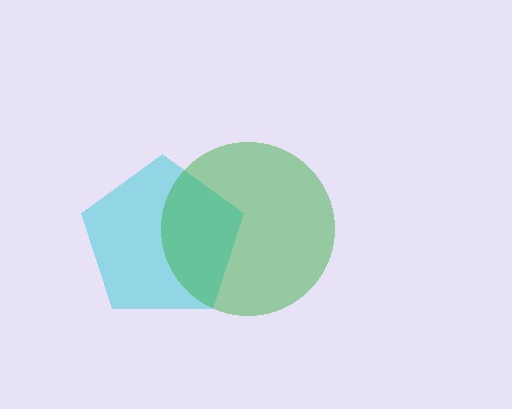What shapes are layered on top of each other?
The layered shapes are: a cyan pentagon, a green circle.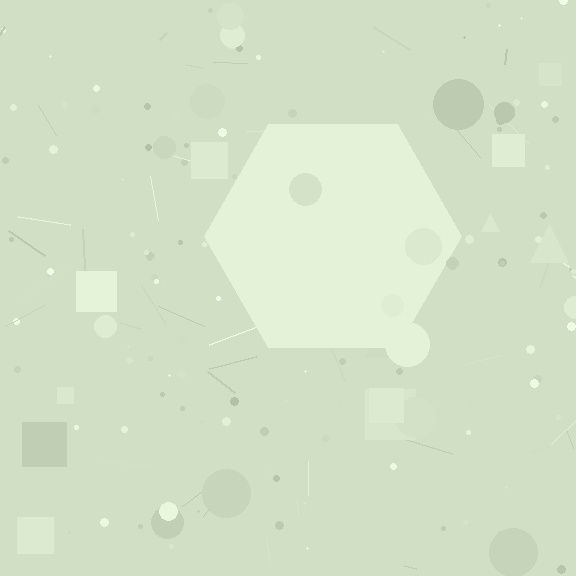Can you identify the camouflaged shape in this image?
The camouflaged shape is a hexagon.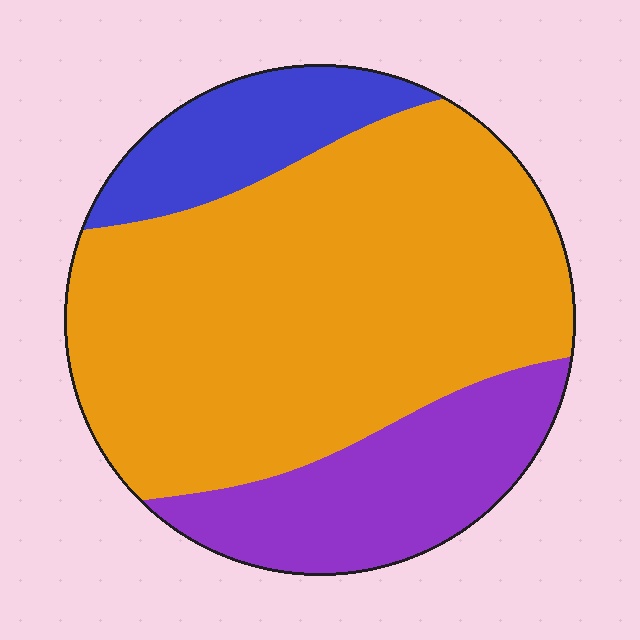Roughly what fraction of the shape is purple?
Purple takes up about one fifth (1/5) of the shape.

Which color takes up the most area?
Orange, at roughly 65%.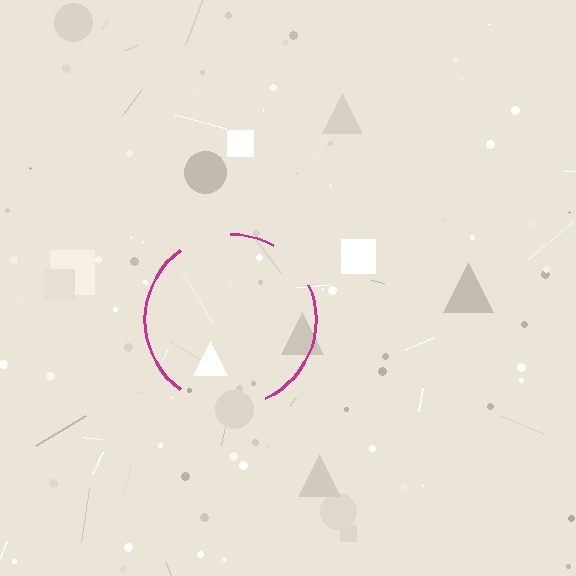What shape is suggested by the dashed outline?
The dashed outline suggests a circle.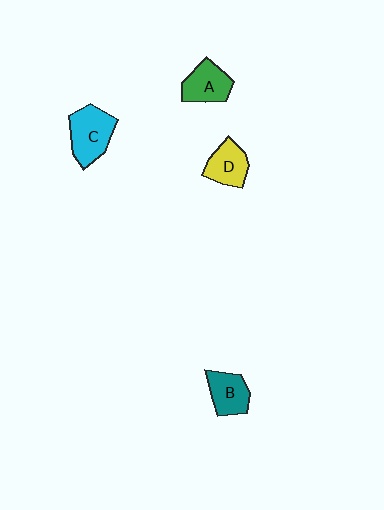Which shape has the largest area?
Shape C (cyan).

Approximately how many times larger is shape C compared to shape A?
Approximately 1.3 times.